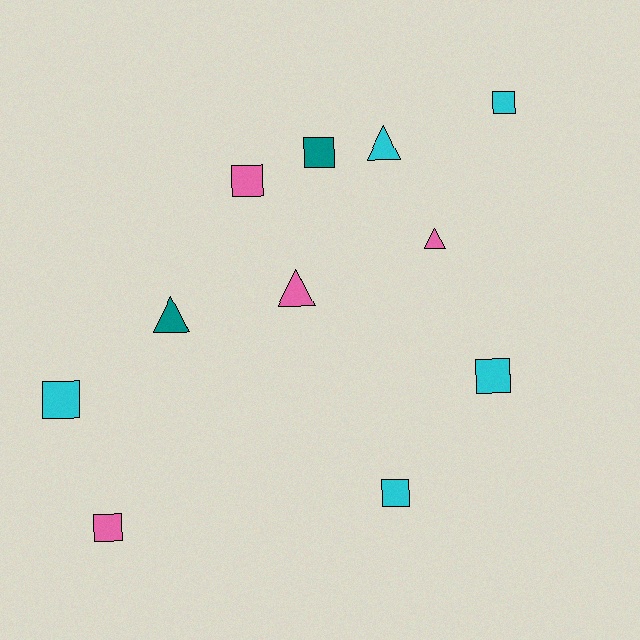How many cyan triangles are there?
There is 1 cyan triangle.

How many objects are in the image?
There are 11 objects.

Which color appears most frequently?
Cyan, with 5 objects.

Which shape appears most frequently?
Square, with 7 objects.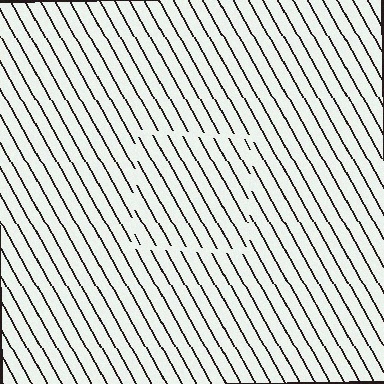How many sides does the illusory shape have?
4 sides — the line-ends trace a square.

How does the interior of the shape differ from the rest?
The interior of the shape contains the same grating, shifted by half a period — the contour is defined by the phase discontinuity where line-ends from the inner and outer gratings abut.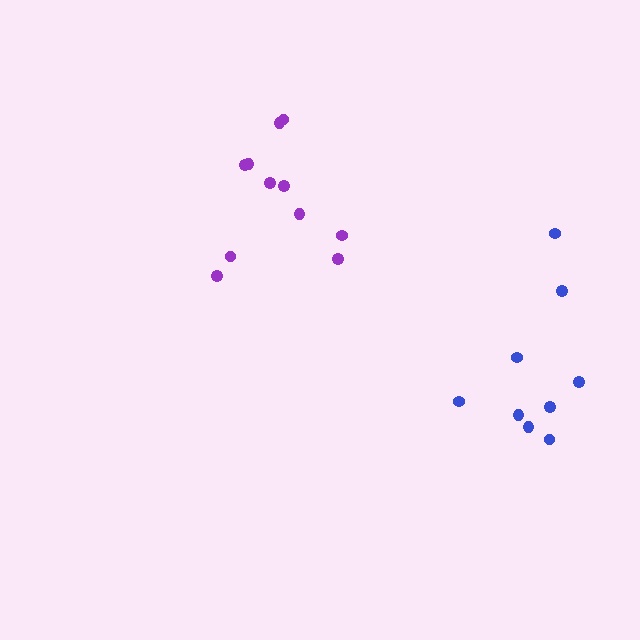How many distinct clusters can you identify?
There are 2 distinct clusters.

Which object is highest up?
The purple cluster is topmost.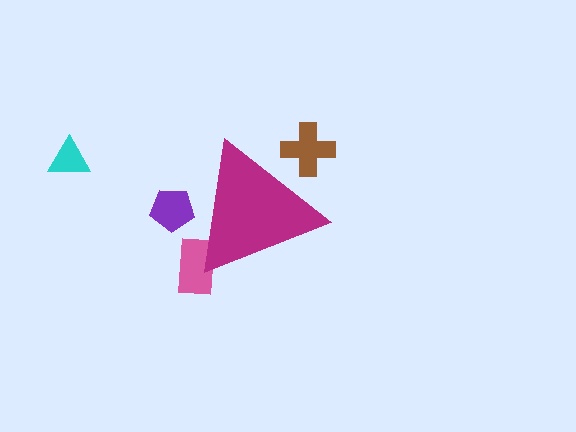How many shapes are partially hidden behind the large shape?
3 shapes are partially hidden.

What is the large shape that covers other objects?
A magenta triangle.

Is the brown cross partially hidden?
Yes, the brown cross is partially hidden behind the magenta triangle.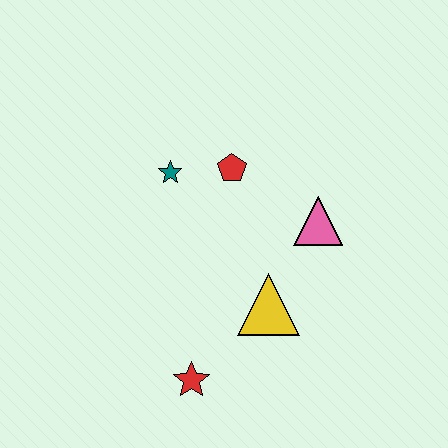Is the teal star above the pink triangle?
Yes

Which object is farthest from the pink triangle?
The red star is farthest from the pink triangle.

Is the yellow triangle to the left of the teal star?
No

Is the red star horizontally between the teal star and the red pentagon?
Yes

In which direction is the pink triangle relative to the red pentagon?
The pink triangle is to the right of the red pentagon.